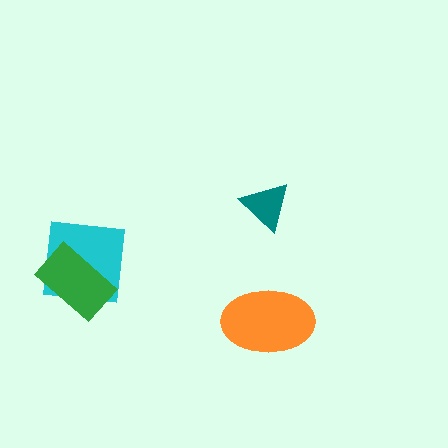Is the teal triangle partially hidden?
No, no other shape covers it.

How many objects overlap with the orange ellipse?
0 objects overlap with the orange ellipse.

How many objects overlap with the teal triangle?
0 objects overlap with the teal triangle.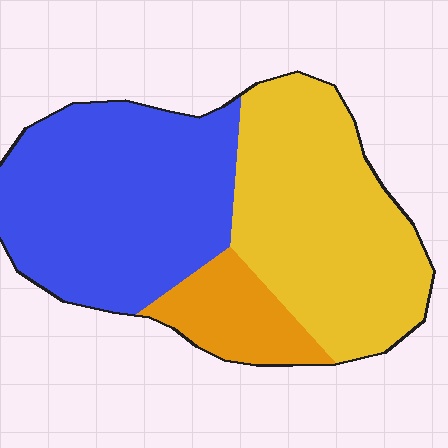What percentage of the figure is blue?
Blue covers roughly 45% of the figure.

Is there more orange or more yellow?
Yellow.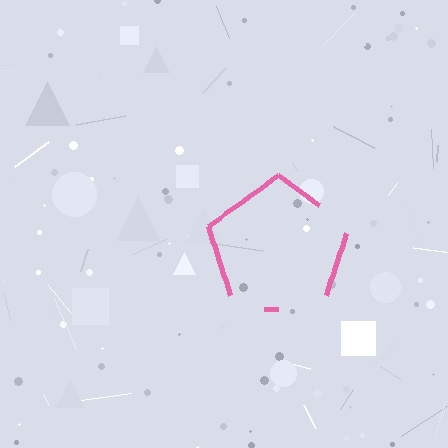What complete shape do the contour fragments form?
The contour fragments form a pentagon.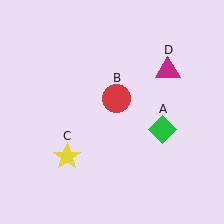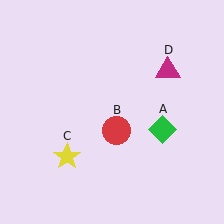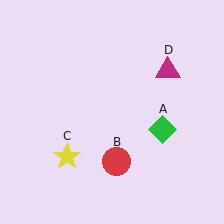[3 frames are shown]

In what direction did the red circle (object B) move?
The red circle (object B) moved down.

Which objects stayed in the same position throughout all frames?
Green diamond (object A) and yellow star (object C) and magenta triangle (object D) remained stationary.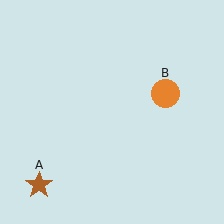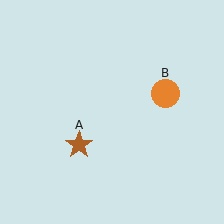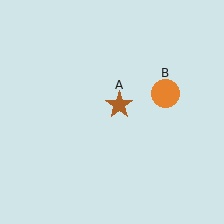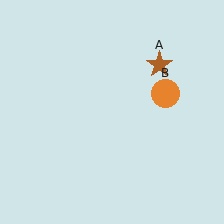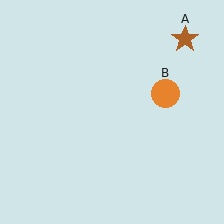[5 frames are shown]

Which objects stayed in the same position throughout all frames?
Orange circle (object B) remained stationary.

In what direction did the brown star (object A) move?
The brown star (object A) moved up and to the right.